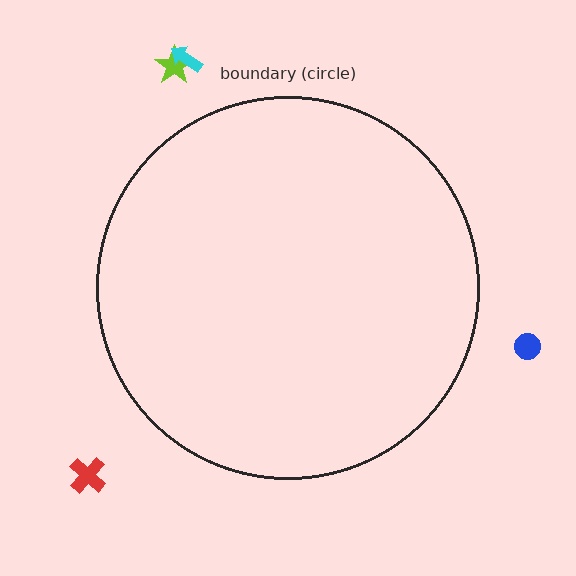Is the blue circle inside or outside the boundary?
Outside.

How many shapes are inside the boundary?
0 inside, 4 outside.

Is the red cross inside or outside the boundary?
Outside.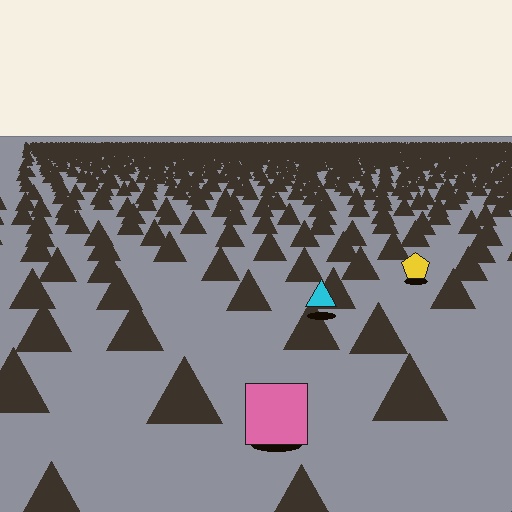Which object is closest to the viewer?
The pink square is closest. The texture marks near it are larger and more spread out.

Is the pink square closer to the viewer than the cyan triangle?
Yes. The pink square is closer — you can tell from the texture gradient: the ground texture is coarser near it.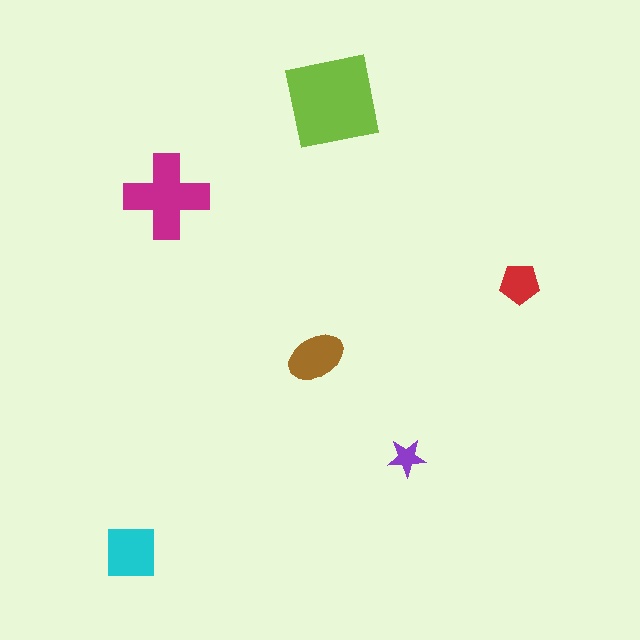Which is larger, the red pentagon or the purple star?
The red pentagon.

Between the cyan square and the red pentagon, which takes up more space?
The cyan square.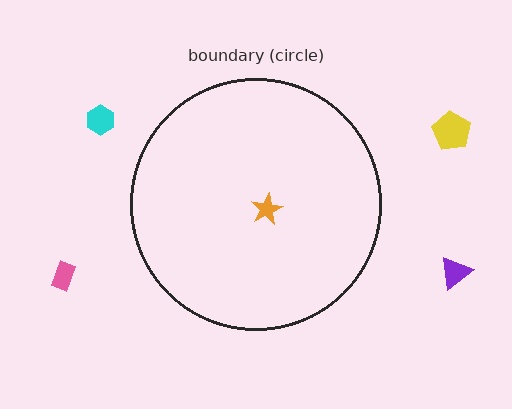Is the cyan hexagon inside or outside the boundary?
Outside.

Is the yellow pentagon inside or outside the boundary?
Outside.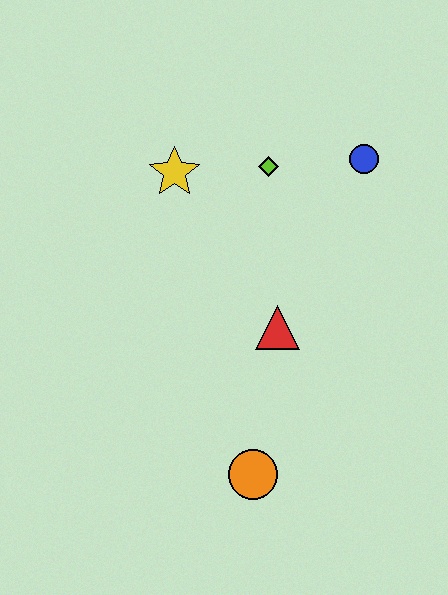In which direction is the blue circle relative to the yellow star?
The blue circle is to the right of the yellow star.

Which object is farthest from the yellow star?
The orange circle is farthest from the yellow star.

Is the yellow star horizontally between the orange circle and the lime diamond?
No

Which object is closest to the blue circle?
The lime diamond is closest to the blue circle.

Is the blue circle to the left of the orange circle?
No